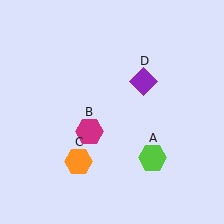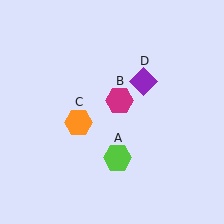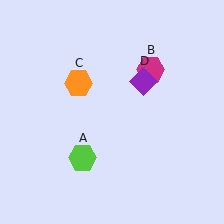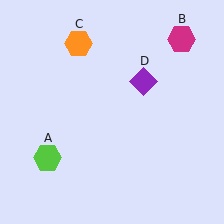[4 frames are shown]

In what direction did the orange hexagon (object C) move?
The orange hexagon (object C) moved up.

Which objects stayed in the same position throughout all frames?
Purple diamond (object D) remained stationary.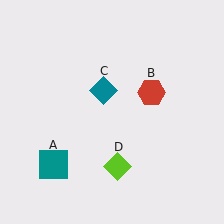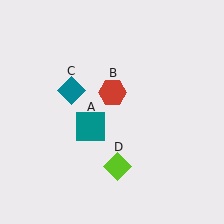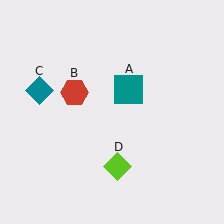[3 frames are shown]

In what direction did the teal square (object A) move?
The teal square (object A) moved up and to the right.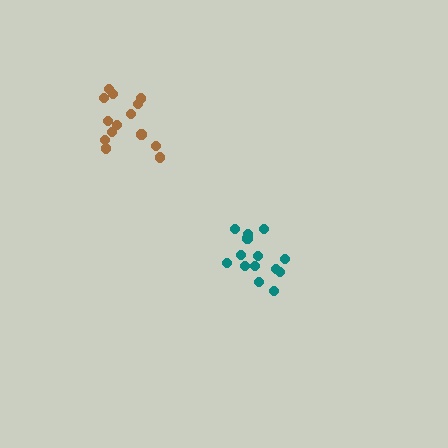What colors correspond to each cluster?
The clusters are colored: teal, brown.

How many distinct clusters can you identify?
There are 2 distinct clusters.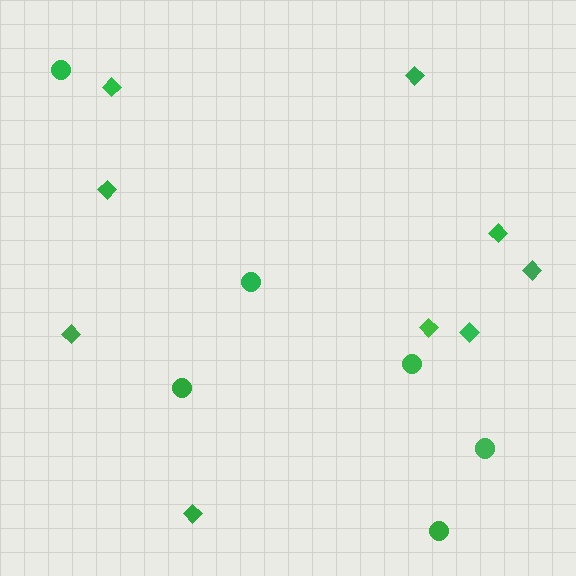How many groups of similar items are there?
There are 2 groups: one group of diamonds (9) and one group of circles (6).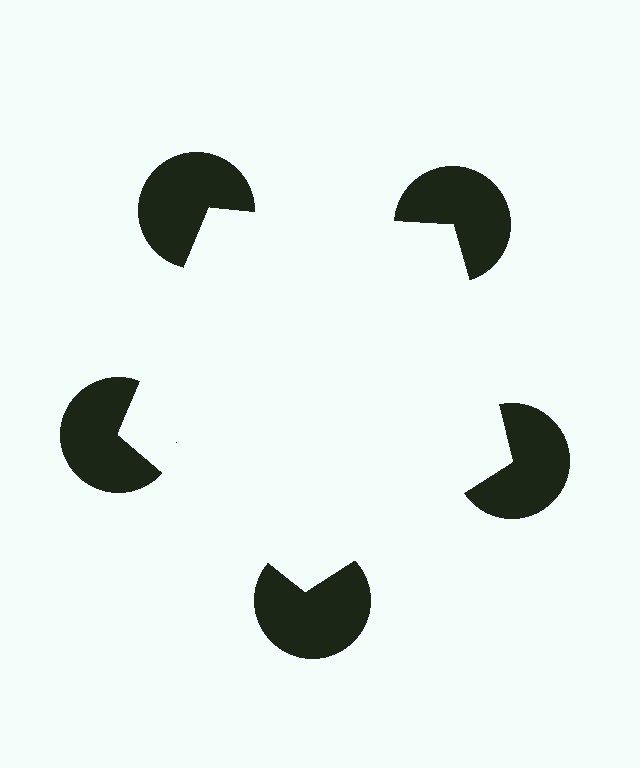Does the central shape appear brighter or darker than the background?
It typically appears slightly brighter than the background, even though no actual brightness change is drawn.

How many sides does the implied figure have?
5 sides.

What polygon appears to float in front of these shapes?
An illusory pentagon — its edges are inferred from the aligned wedge cuts in the pac-man discs, not physically drawn.